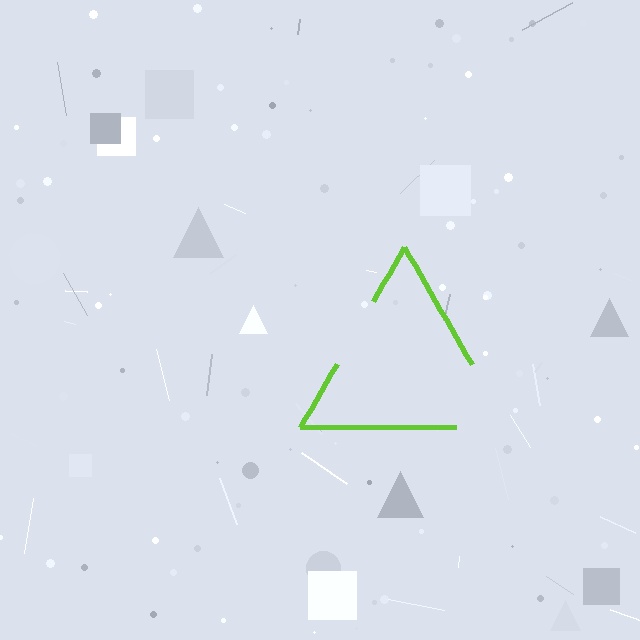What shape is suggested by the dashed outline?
The dashed outline suggests a triangle.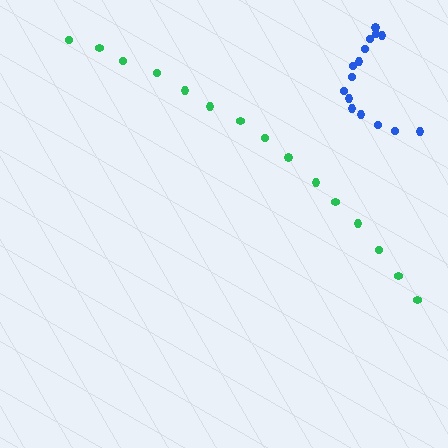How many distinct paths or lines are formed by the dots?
There are 2 distinct paths.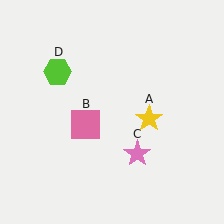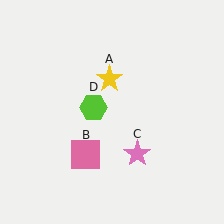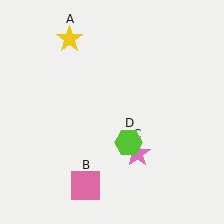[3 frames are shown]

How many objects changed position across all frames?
3 objects changed position: yellow star (object A), pink square (object B), lime hexagon (object D).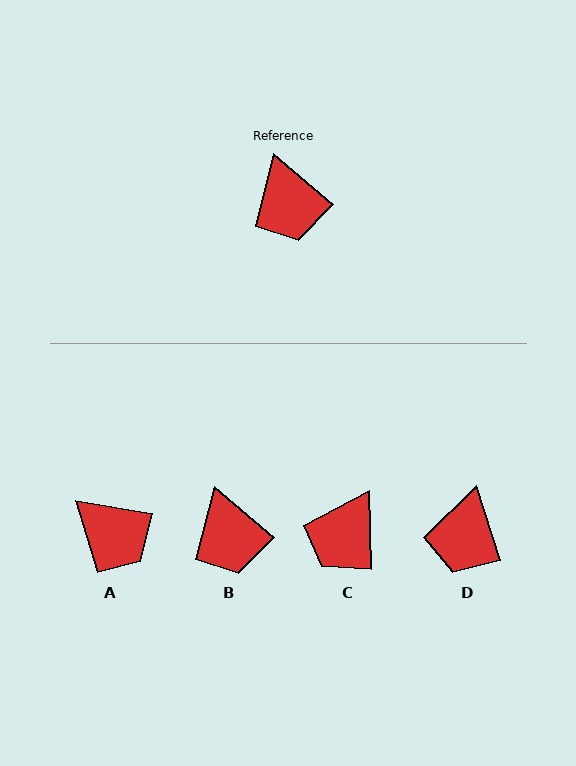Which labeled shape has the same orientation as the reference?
B.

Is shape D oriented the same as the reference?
No, it is off by about 32 degrees.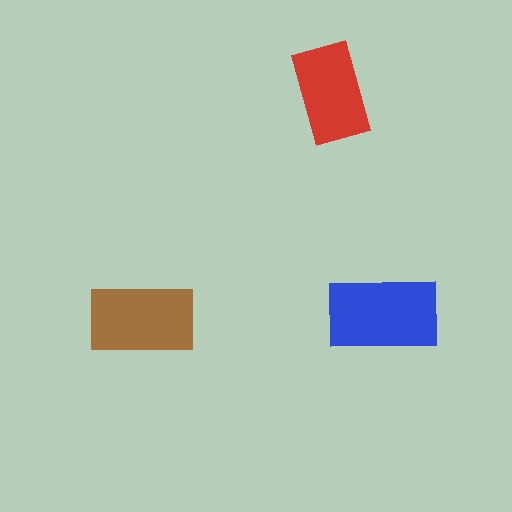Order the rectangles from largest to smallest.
the blue one, the brown one, the red one.